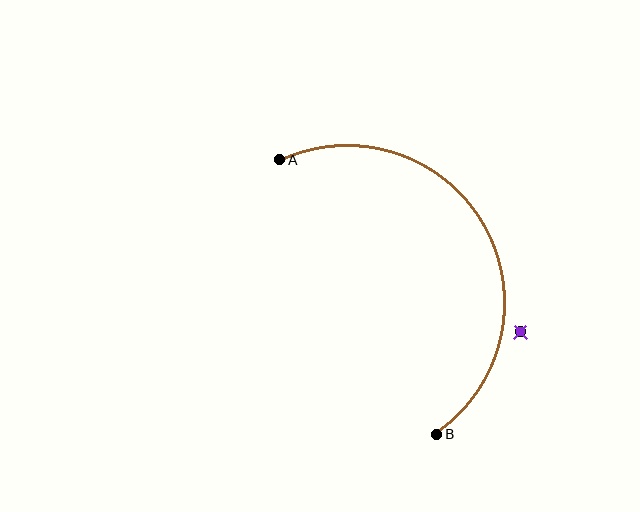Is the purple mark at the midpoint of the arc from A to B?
No — the purple mark does not lie on the arc at all. It sits slightly outside the curve.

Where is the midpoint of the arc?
The arc midpoint is the point on the curve farthest from the straight line joining A and B. It sits to the right of that line.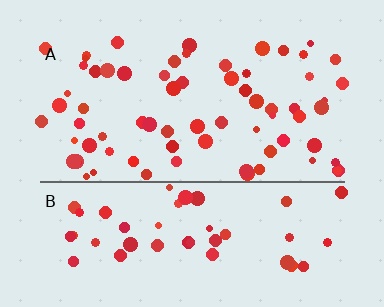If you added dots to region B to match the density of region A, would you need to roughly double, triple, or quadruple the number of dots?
Approximately double.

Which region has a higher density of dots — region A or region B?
A (the top).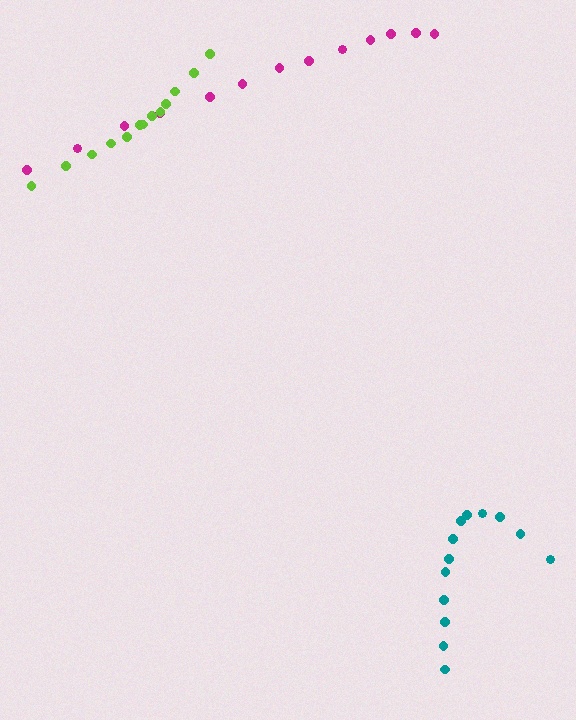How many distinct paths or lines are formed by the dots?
There are 3 distinct paths.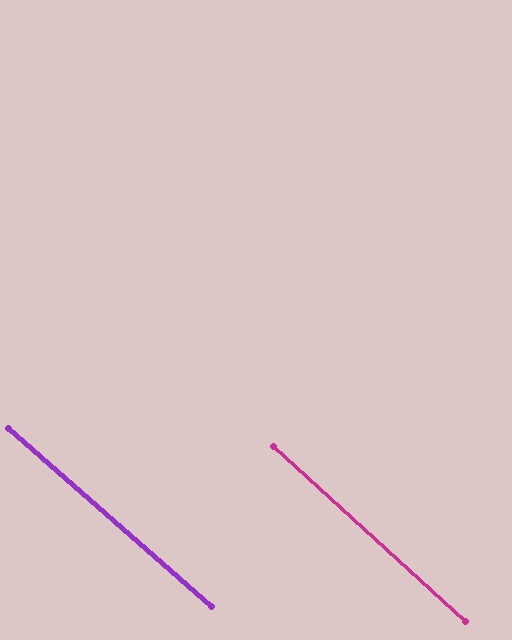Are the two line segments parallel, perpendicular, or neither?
Parallel — their directions differ by only 1.1°.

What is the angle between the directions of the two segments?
Approximately 1 degree.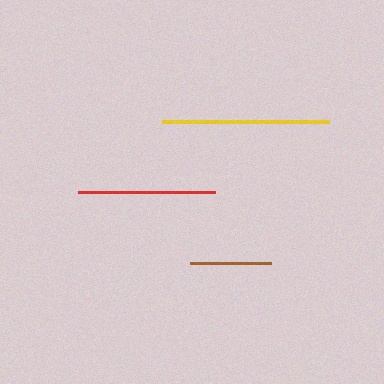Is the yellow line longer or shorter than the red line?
The yellow line is longer than the red line.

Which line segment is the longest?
The yellow line is the longest at approximately 167 pixels.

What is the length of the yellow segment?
The yellow segment is approximately 167 pixels long.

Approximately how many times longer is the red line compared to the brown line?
The red line is approximately 1.7 times the length of the brown line.